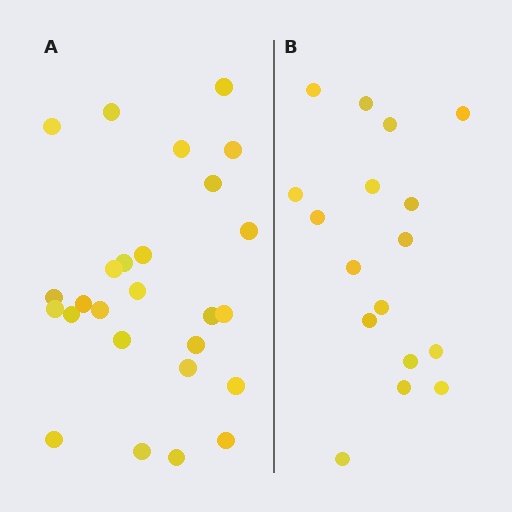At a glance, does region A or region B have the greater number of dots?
Region A (the left region) has more dots.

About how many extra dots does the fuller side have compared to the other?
Region A has roughly 8 or so more dots than region B.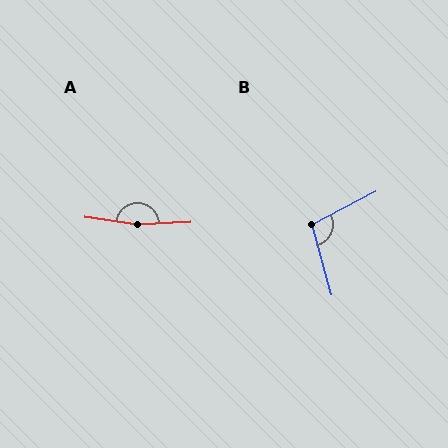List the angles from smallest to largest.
B (102°), A (169°).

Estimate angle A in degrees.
Approximately 169 degrees.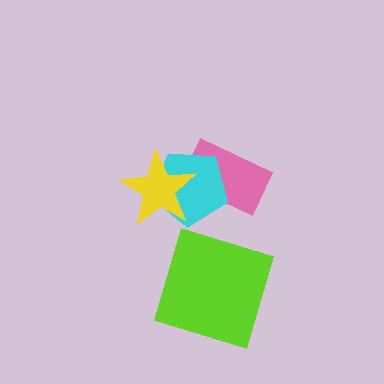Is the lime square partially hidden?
No, no other shape covers it.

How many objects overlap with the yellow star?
2 objects overlap with the yellow star.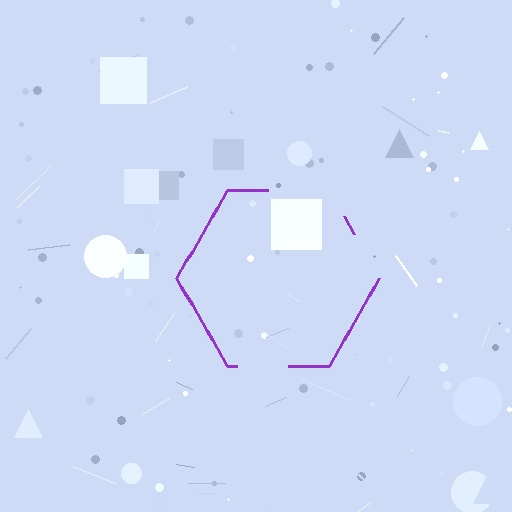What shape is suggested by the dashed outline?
The dashed outline suggests a hexagon.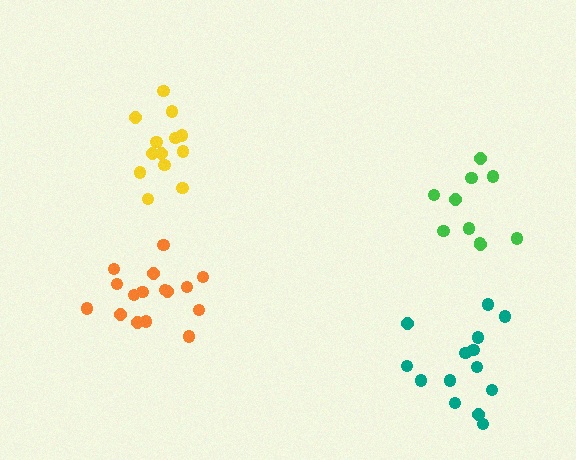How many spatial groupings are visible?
There are 4 spatial groupings.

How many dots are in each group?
Group 1: 16 dots, Group 2: 14 dots, Group 3: 14 dots, Group 4: 10 dots (54 total).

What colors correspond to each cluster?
The clusters are colored: orange, teal, yellow, green.